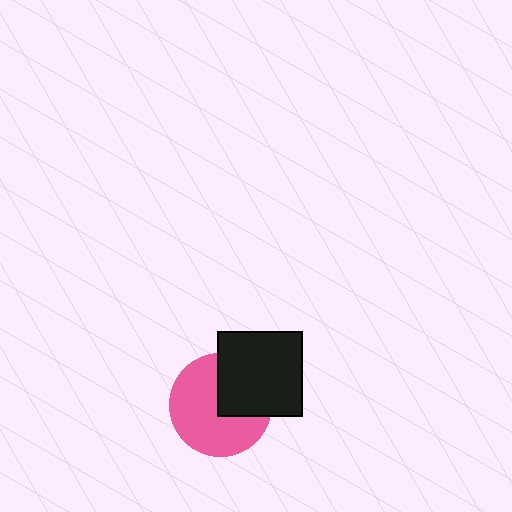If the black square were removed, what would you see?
You would see the complete pink circle.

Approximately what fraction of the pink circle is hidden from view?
Roughly 35% of the pink circle is hidden behind the black square.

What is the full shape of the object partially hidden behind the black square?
The partially hidden object is a pink circle.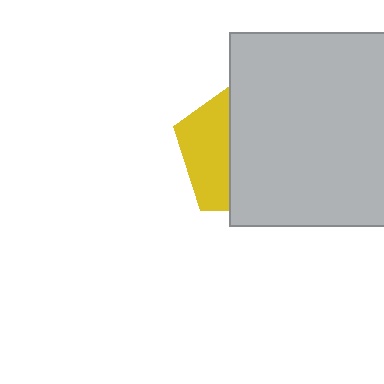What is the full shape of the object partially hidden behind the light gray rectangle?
The partially hidden object is a yellow pentagon.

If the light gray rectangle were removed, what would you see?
You would see the complete yellow pentagon.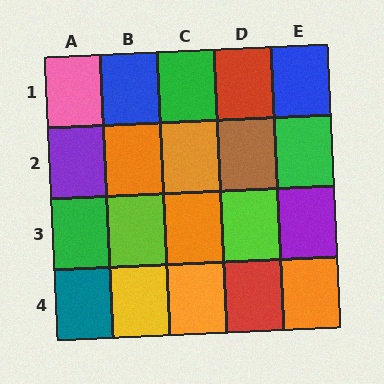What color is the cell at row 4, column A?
Teal.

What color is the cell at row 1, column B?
Blue.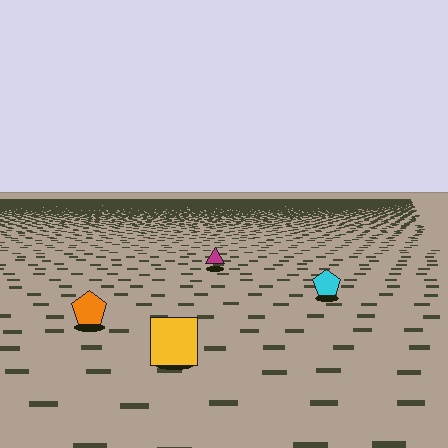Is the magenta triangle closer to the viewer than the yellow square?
No. The yellow square is closer — you can tell from the texture gradient: the ground texture is coarser near it.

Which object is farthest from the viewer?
The magenta triangle is farthest from the viewer. It appears smaller and the ground texture around it is denser.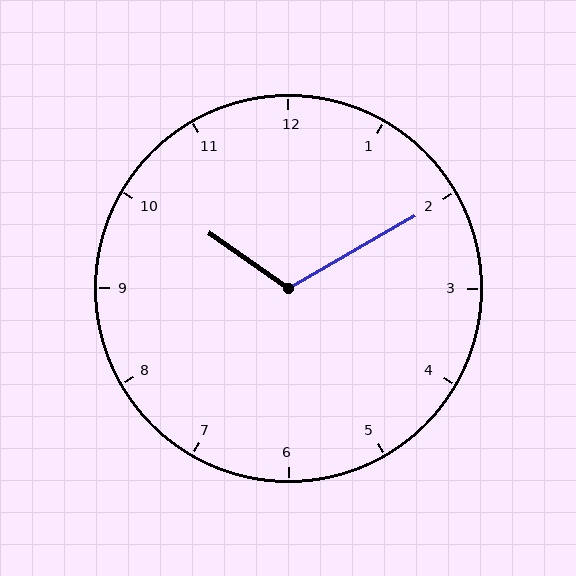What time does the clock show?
10:10.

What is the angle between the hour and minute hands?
Approximately 115 degrees.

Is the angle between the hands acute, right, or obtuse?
It is obtuse.